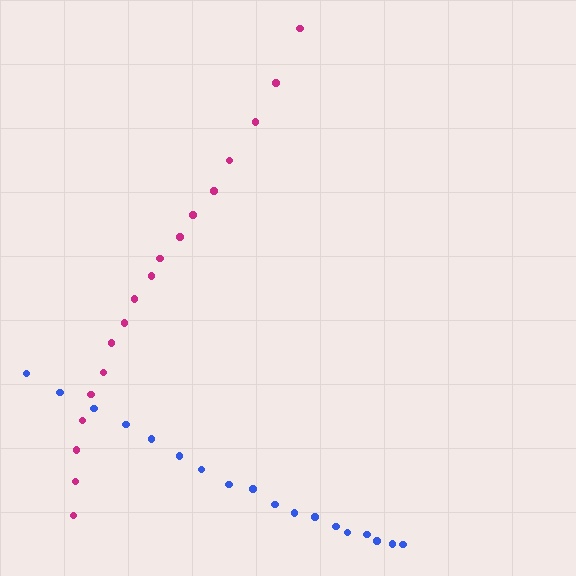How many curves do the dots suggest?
There are 2 distinct paths.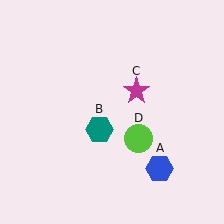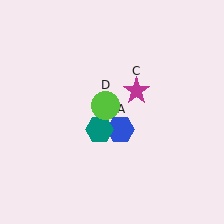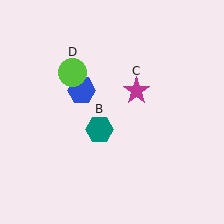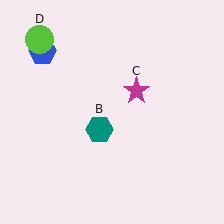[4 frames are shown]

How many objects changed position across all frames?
2 objects changed position: blue hexagon (object A), lime circle (object D).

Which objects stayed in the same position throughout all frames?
Teal hexagon (object B) and magenta star (object C) remained stationary.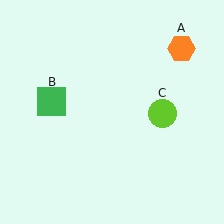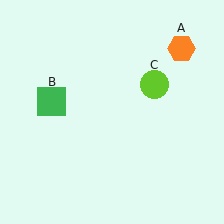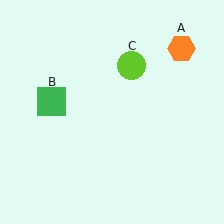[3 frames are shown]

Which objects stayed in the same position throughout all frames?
Orange hexagon (object A) and green square (object B) remained stationary.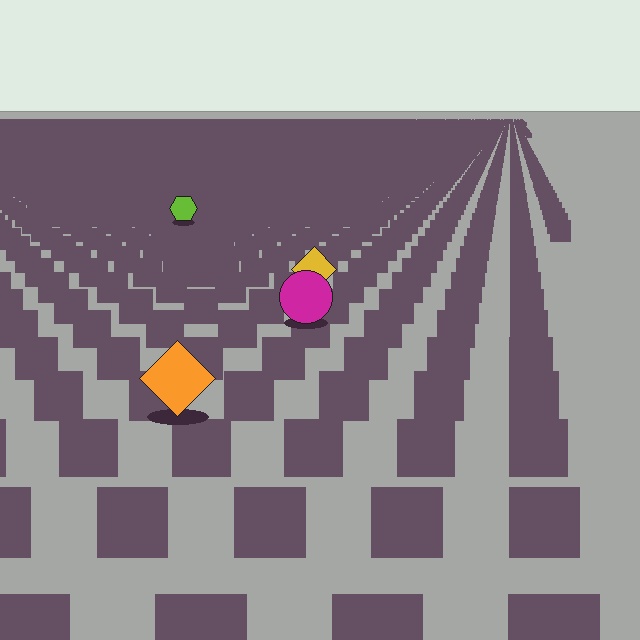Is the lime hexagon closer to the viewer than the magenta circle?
No. The magenta circle is closer — you can tell from the texture gradient: the ground texture is coarser near it.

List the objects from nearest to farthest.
From nearest to farthest: the orange diamond, the magenta circle, the yellow diamond, the lime hexagon.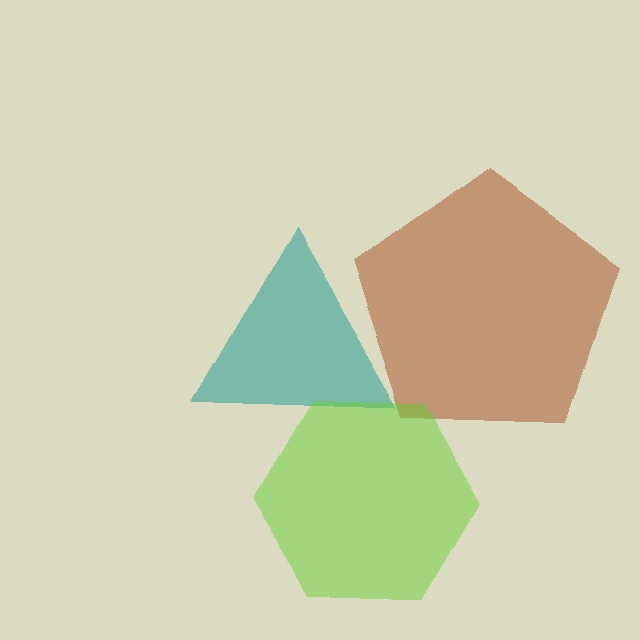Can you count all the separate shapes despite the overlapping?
Yes, there are 3 separate shapes.